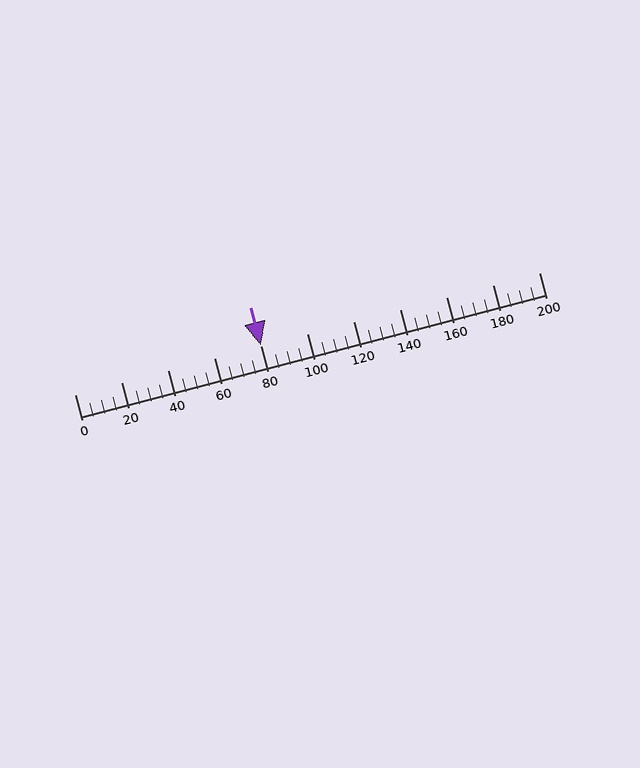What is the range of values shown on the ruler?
The ruler shows values from 0 to 200.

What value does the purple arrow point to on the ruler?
The purple arrow points to approximately 80.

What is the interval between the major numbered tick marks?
The major tick marks are spaced 20 units apart.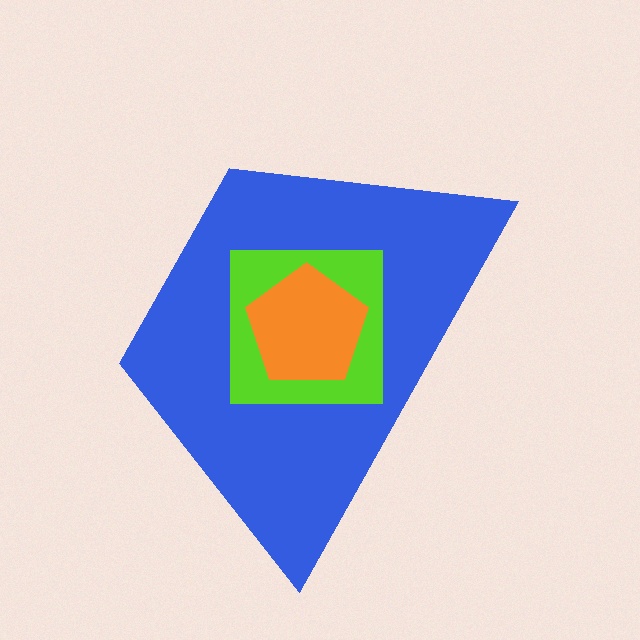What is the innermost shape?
The orange pentagon.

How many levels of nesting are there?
3.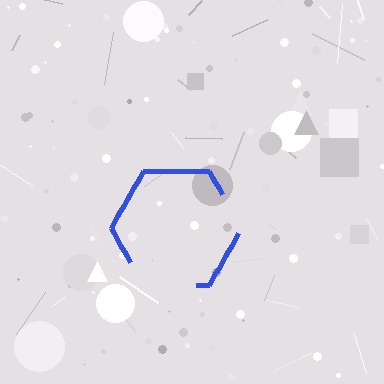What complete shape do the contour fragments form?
The contour fragments form a hexagon.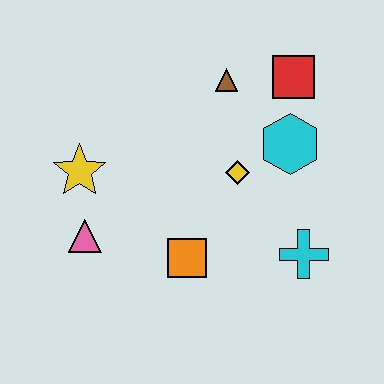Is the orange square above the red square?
No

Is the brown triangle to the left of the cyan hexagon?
Yes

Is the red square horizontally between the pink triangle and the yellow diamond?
No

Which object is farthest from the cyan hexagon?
The pink triangle is farthest from the cyan hexagon.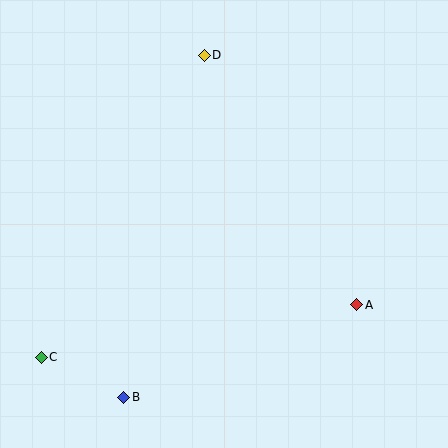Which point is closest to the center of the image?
Point A at (357, 305) is closest to the center.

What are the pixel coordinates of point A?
Point A is at (357, 305).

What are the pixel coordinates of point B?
Point B is at (124, 397).